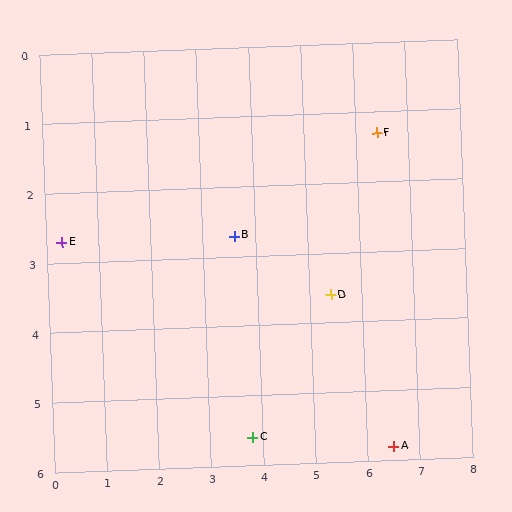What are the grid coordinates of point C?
Point C is at approximately (3.8, 5.6).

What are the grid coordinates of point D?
Point D is at approximately (5.4, 3.6).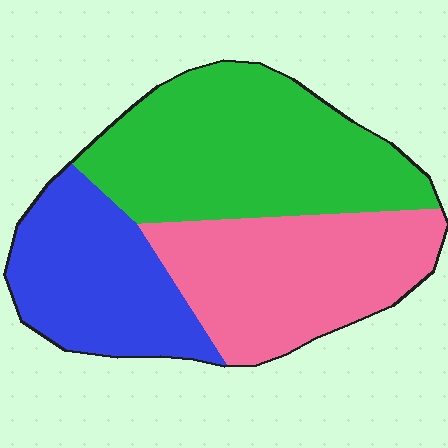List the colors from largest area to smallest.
From largest to smallest: green, pink, blue.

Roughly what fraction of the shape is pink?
Pink takes up about one third (1/3) of the shape.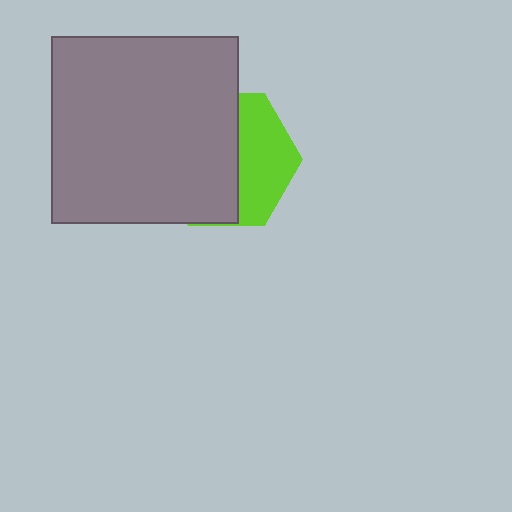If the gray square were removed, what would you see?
You would see the complete lime hexagon.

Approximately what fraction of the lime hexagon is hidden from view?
Roughly 61% of the lime hexagon is hidden behind the gray square.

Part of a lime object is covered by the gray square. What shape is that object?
It is a hexagon.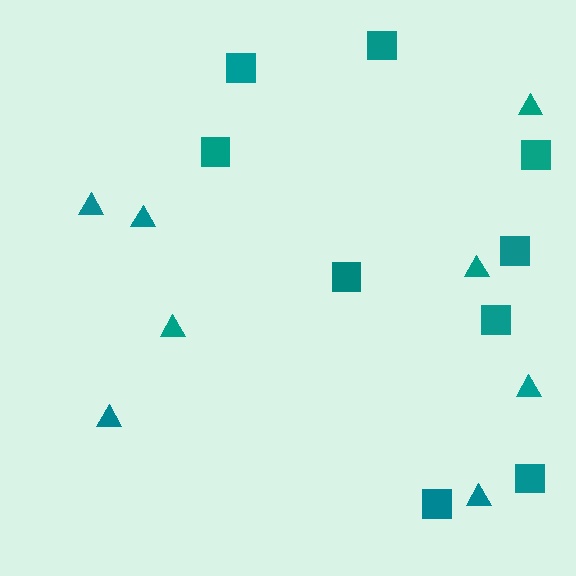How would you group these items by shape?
There are 2 groups: one group of triangles (8) and one group of squares (9).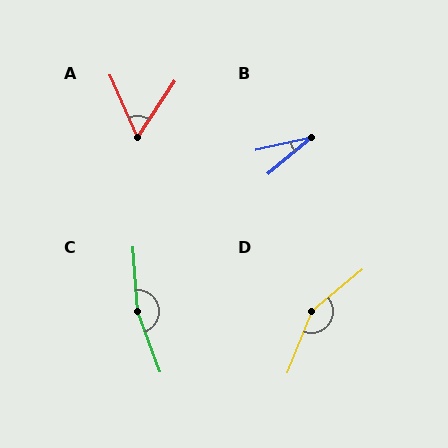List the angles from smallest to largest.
B (27°), A (58°), D (151°), C (164°).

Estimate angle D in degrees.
Approximately 151 degrees.